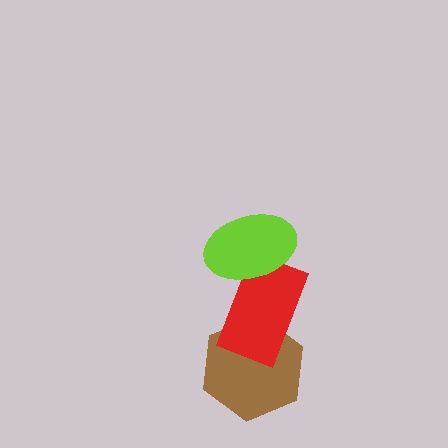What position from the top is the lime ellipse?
The lime ellipse is 1st from the top.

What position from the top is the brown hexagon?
The brown hexagon is 3rd from the top.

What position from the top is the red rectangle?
The red rectangle is 2nd from the top.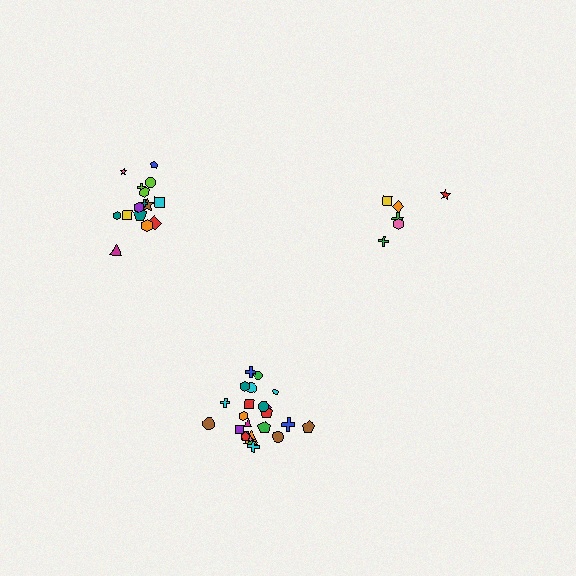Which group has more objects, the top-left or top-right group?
The top-left group.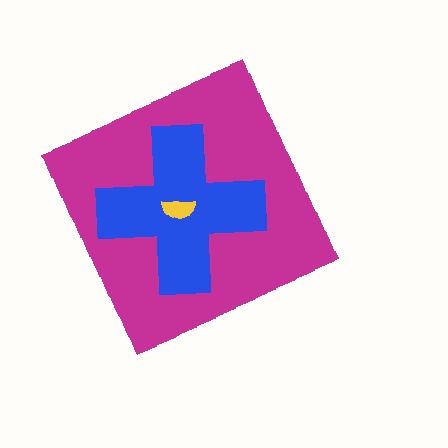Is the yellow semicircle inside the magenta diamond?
Yes.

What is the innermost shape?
The yellow semicircle.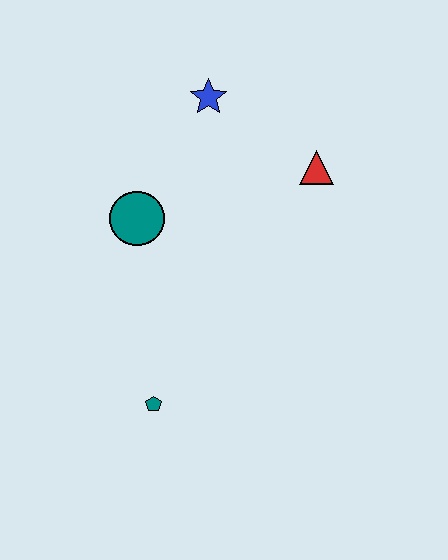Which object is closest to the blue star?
The red triangle is closest to the blue star.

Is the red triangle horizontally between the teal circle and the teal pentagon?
No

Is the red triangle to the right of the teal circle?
Yes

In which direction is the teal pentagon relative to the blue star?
The teal pentagon is below the blue star.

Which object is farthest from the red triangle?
The teal pentagon is farthest from the red triangle.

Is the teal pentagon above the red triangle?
No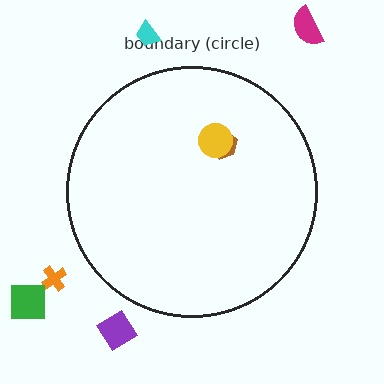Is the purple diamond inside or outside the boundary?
Outside.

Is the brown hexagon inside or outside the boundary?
Inside.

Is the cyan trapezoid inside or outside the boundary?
Outside.